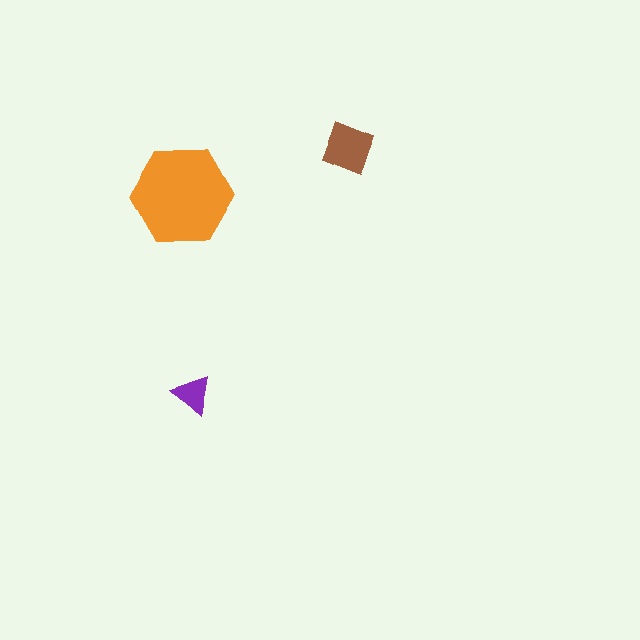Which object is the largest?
The orange hexagon.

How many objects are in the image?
There are 3 objects in the image.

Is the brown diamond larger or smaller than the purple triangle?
Larger.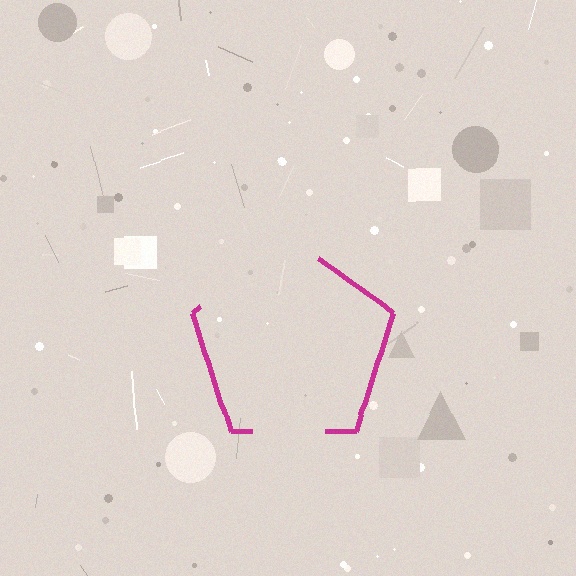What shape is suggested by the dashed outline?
The dashed outline suggests a pentagon.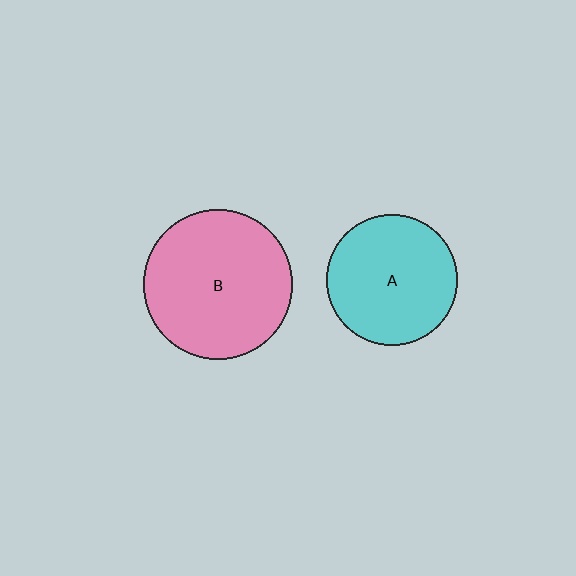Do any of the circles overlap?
No, none of the circles overlap.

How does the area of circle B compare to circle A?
Approximately 1.3 times.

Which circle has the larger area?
Circle B (pink).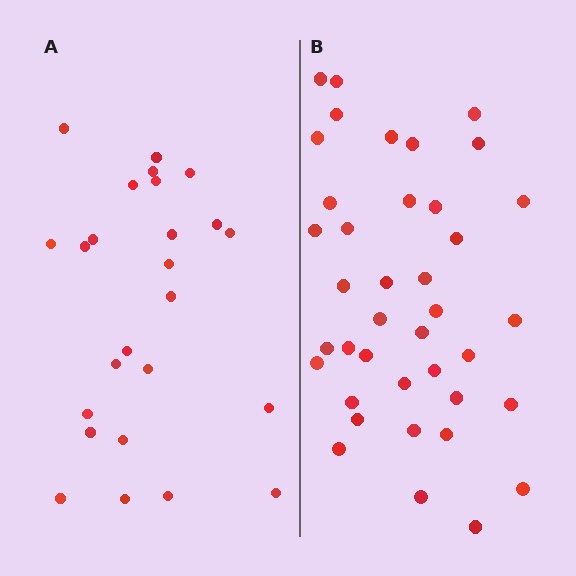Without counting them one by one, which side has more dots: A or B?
Region B (the right region) has more dots.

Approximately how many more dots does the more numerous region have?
Region B has approximately 15 more dots than region A.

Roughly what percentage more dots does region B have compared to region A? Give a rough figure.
About 55% more.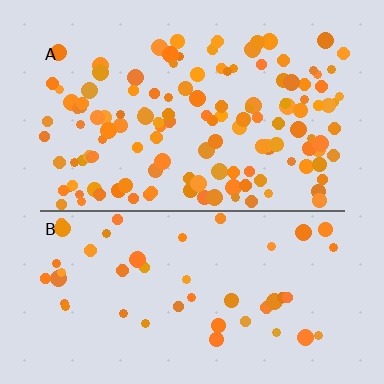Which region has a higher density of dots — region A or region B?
A (the top).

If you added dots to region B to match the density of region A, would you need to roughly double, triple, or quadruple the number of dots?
Approximately triple.